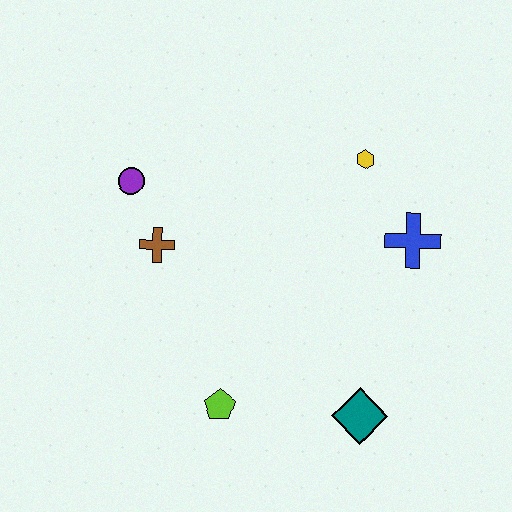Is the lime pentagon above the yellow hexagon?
No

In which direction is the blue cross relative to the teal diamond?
The blue cross is above the teal diamond.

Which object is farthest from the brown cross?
The teal diamond is farthest from the brown cross.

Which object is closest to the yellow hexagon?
The blue cross is closest to the yellow hexagon.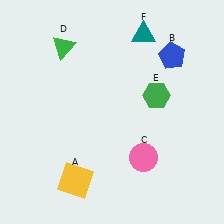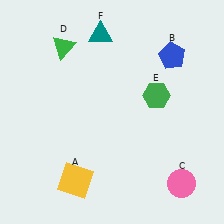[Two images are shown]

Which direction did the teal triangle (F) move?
The teal triangle (F) moved left.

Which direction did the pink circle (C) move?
The pink circle (C) moved right.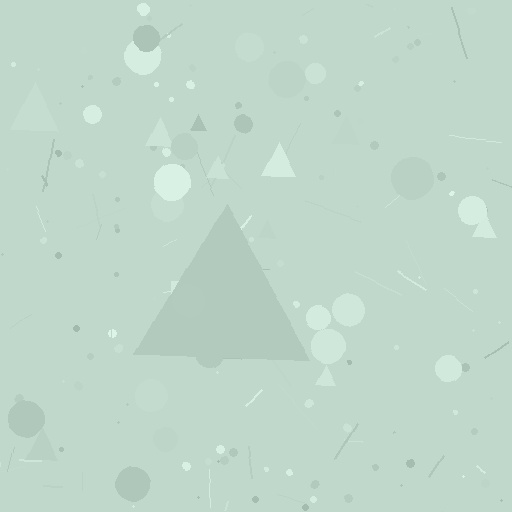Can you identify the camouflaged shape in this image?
The camouflaged shape is a triangle.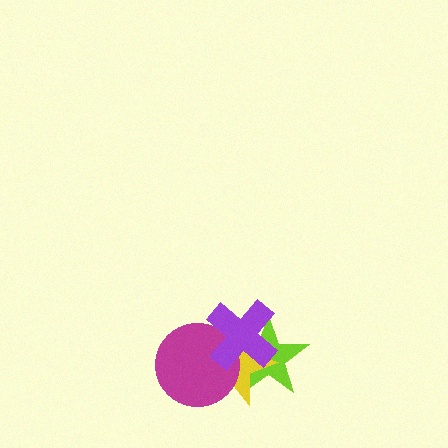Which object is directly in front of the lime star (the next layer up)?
The yellow star is directly in front of the lime star.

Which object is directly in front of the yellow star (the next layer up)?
The magenta circle is directly in front of the yellow star.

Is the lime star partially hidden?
Yes, it is partially covered by another shape.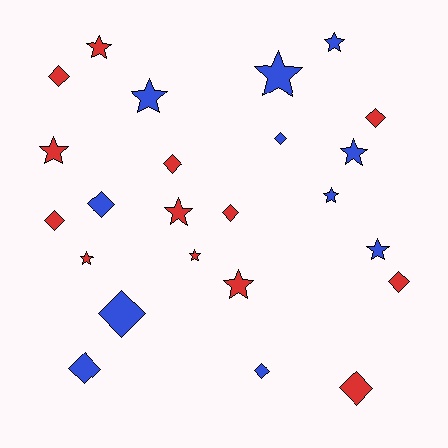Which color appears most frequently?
Red, with 13 objects.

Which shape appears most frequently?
Star, with 12 objects.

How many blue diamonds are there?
There are 5 blue diamonds.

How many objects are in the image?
There are 24 objects.